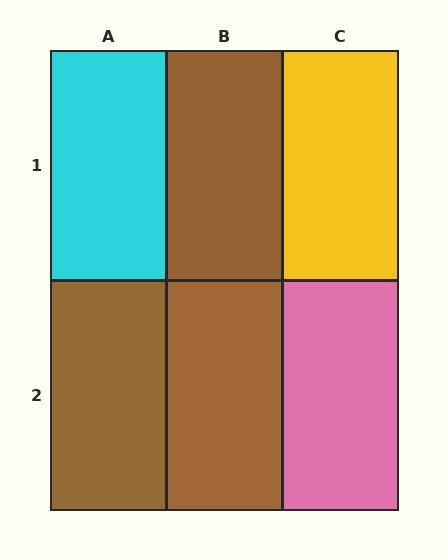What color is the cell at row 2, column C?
Pink.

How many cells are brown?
3 cells are brown.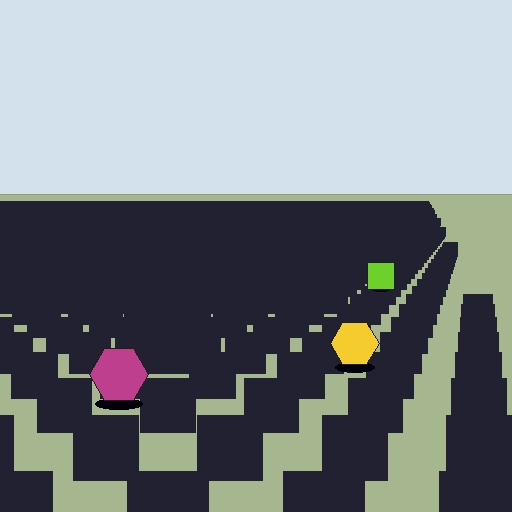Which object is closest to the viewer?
The magenta hexagon is closest. The texture marks near it are larger and more spread out.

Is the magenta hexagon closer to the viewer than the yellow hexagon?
Yes. The magenta hexagon is closer — you can tell from the texture gradient: the ground texture is coarser near it.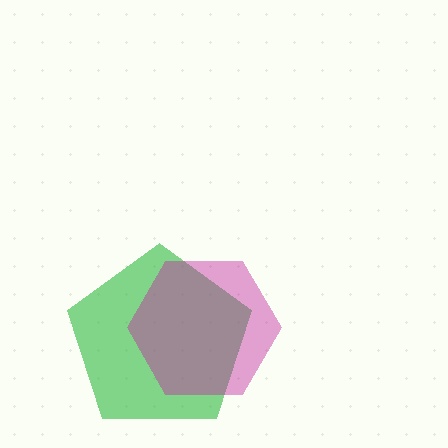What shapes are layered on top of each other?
The layered shapes are: a green pentagon, a magenta hexagon.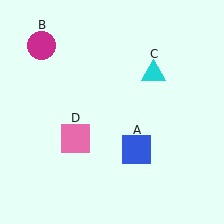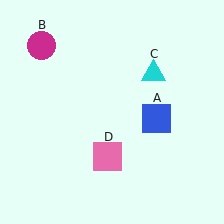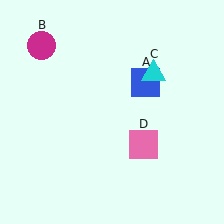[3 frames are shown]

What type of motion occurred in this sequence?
The blue square (object A), pink square (object D) rotated counterclockwise around the center of the scene.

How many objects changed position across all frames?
2 objects changed position: blue square (object A), pink square (object D).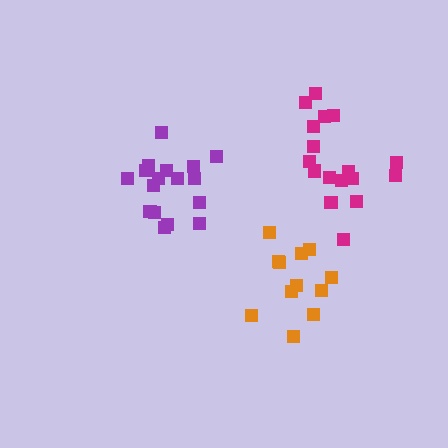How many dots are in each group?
Group 1: 12 dots, Group 2: 17 dots, Group 3: 17 dots (46 total).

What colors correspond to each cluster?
The clusters are colored: orange, magenta, purple.